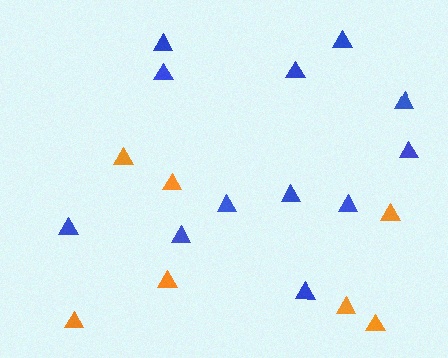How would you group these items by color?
There are 2 groups: one group of blue triangles (12) and one group of orange triangles (7).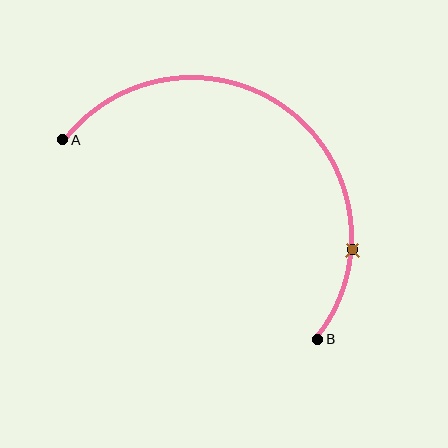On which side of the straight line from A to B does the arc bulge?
The arc bulges above and to the right of the straight line connecting A and B.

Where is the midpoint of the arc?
The arc midpoint is the point on the curve farthest from the straight line joining A and B. It sits above and to the right of that line.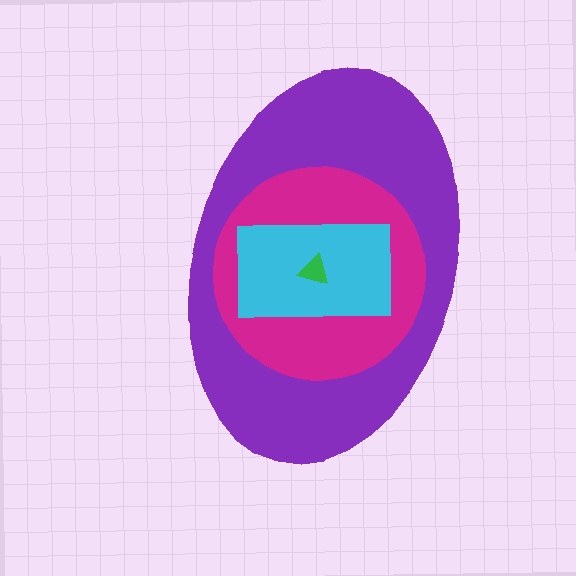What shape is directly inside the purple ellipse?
The magenta circle.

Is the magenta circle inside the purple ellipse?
Yes.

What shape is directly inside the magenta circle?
The cyan rectangle.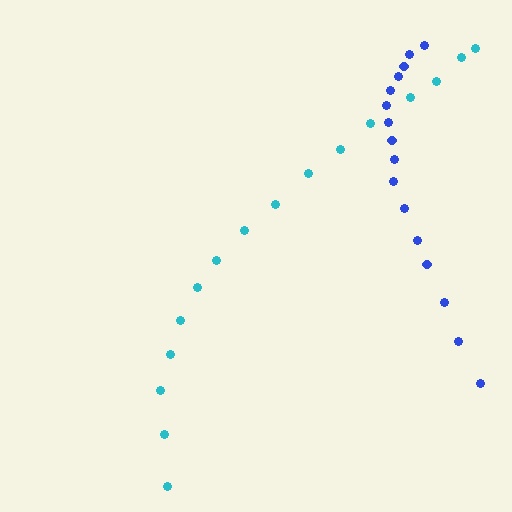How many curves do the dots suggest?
There are 2 distinct paths.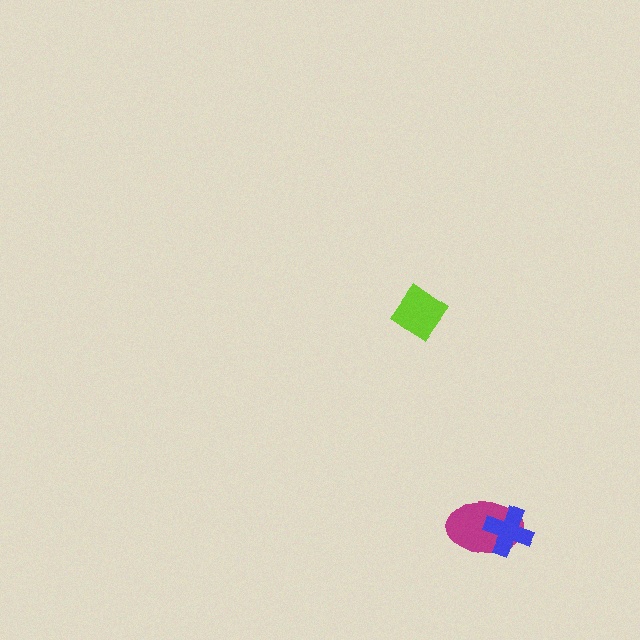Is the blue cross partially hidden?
No, no other shape covers it.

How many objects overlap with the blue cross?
1 object overlaps with the blue cross.